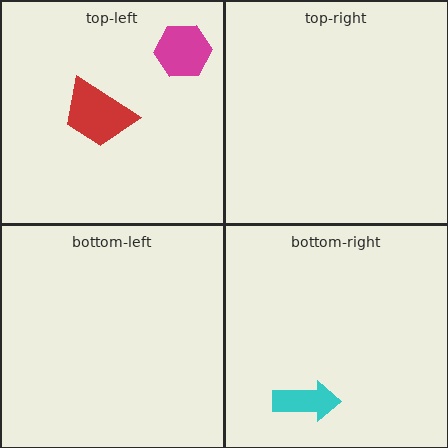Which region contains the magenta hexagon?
The top-left region.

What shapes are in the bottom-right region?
The cyan arrow.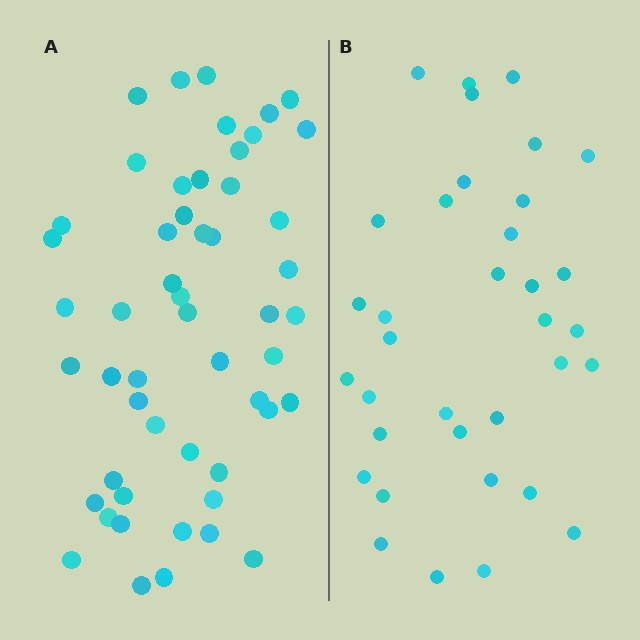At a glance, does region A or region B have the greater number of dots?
Region A (the left region) has more dots.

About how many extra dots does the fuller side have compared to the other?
Region A has approximately 15 more dots than region B.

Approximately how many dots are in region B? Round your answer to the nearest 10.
About 40 dots. (The exact count is 35, which rounds to 40.)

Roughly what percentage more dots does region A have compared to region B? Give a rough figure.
About 50% more.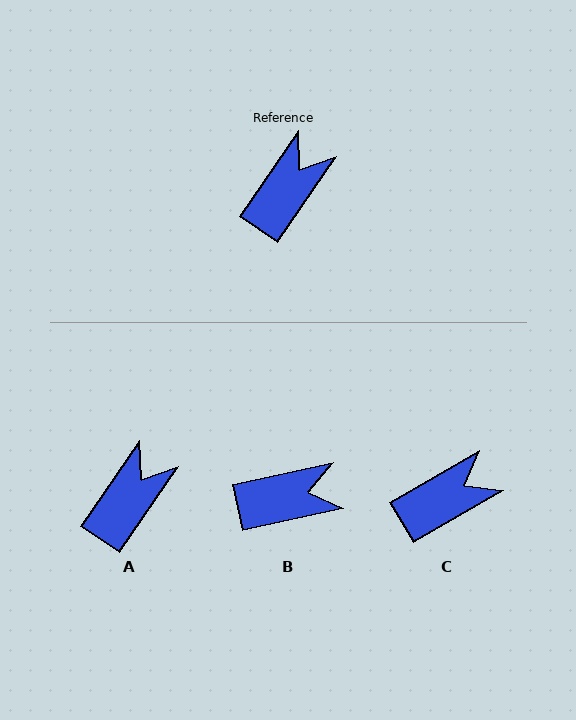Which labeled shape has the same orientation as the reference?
A.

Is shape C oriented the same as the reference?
No, it is off by about 25 degrees.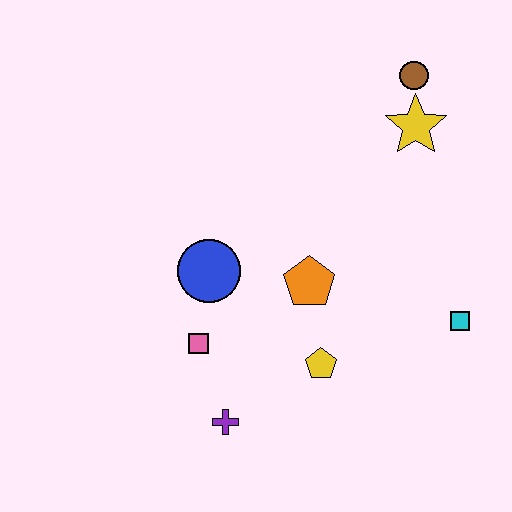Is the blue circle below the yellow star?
Yes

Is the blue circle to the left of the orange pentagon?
Yes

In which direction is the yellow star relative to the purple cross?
The yellow star is above the purple cross.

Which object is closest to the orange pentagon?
The yellow pentagon is closest to the orange pentagon.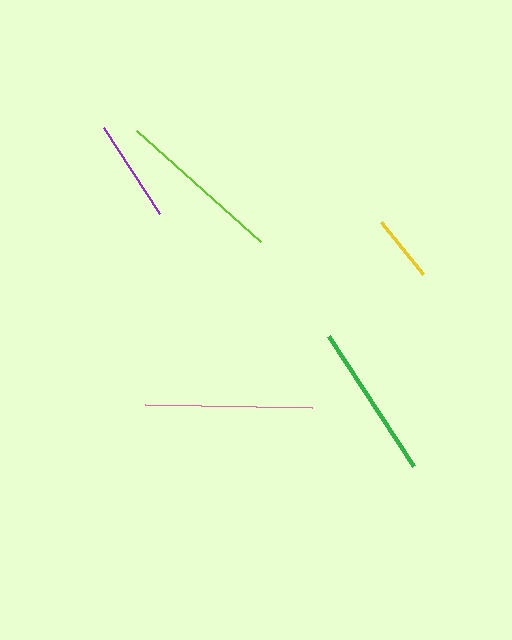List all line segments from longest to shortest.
From longest to shortest: pink, lime, green, purple, yellow.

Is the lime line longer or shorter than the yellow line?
The lime line is longer than the yellow line.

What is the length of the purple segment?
The purple segment is approximately 103 pixels long.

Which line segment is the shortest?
The yellow line is the shortest at approximately 67 pixels.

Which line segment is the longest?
The pink line is the longest at approximately 168 pixels.